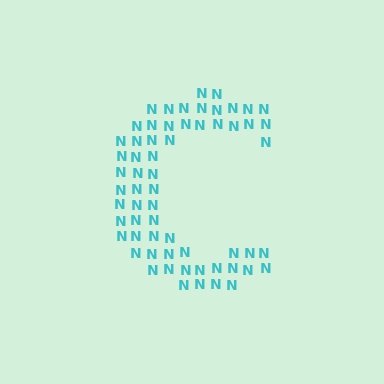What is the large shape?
The large shape is the letter C.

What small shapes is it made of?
It is made of small letter N's.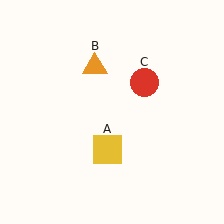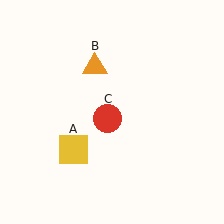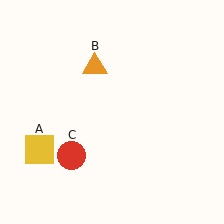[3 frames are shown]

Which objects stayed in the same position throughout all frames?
Orange triangle (object B) remained stationary.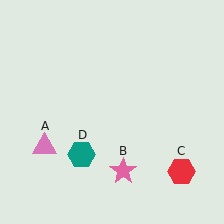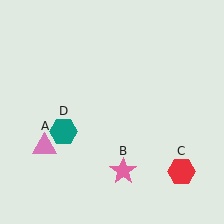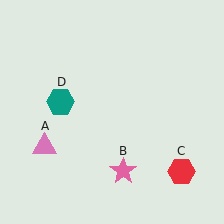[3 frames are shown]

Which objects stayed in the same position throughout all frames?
Pink triangle (object A) and pink star (object B) and red hexagon (object C) remained stationary.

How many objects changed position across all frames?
1 object changed position: teal hexagon (object D).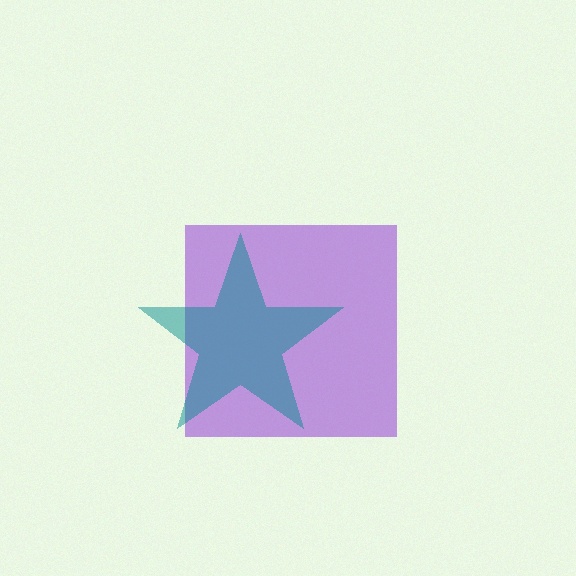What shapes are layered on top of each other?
The layered shapes are: a purple square, a teal star.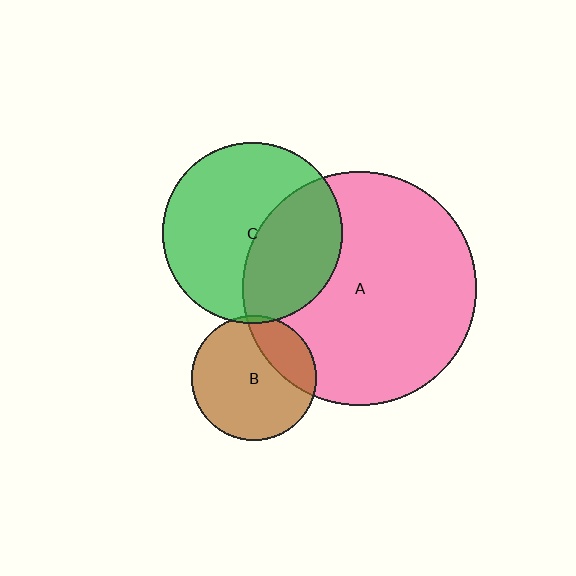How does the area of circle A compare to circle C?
Approximately 1.7 times.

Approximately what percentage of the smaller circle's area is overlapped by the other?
Approximately 5%.